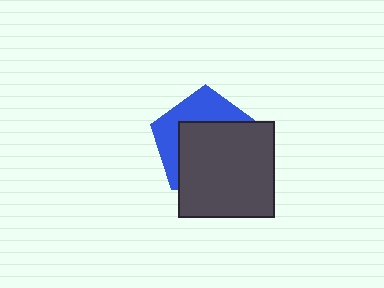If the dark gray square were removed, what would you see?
You would see the complete blue pentagon.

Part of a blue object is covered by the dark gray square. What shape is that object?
It is a pentagon.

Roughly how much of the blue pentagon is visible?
A small part of it is visible (roughly 38%).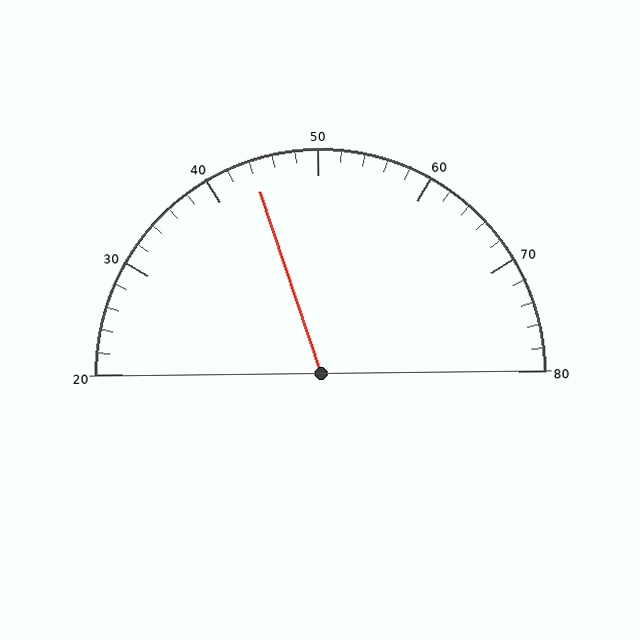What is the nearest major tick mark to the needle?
The nearest major tick mark is 40.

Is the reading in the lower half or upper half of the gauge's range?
The reading is in the lower half of the range (20 to 80).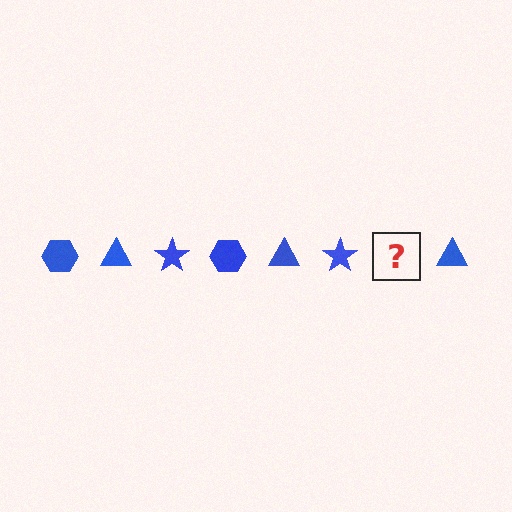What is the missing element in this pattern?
The missing element is a blue hexagon.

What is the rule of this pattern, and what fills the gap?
The rule is that the pattern cycles through hexagon, triangle, star shapes in blue. The gap should be filled with a blue hexagon.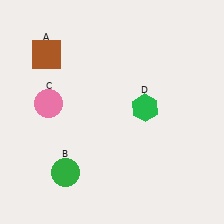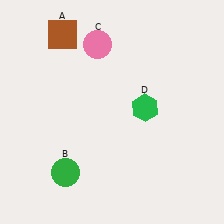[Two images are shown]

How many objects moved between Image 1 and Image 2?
2 objects moved between the two images.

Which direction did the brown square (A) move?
The brown square (A) moved up.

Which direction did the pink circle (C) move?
The pink circle (C) moved up.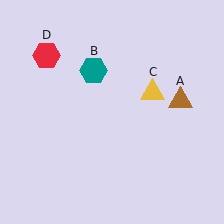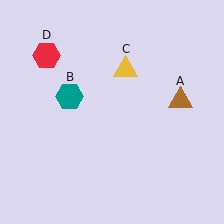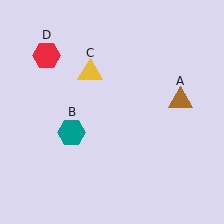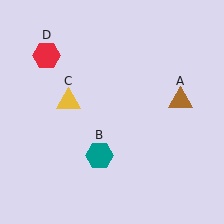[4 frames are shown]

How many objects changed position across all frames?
2 objects changed position: teal hexagon (object B), yellow triangle (object C).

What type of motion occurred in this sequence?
The teal hexagon (object B), yellow triangle (object C) rotated counterclockwise around the center of the scene.